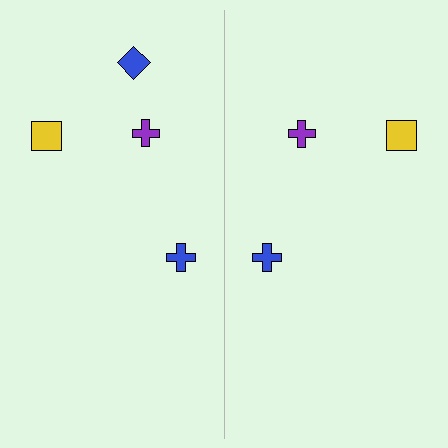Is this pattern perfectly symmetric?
No, the pattern is not perfectly symmetric. A blue diamond is missing from the right side.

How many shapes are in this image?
There are 7 shapes in this image.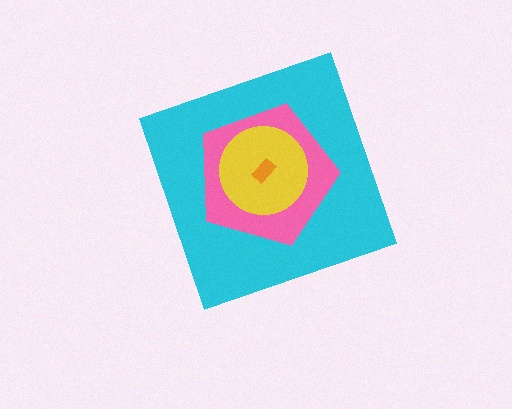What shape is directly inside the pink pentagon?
The yellow circle.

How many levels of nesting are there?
4.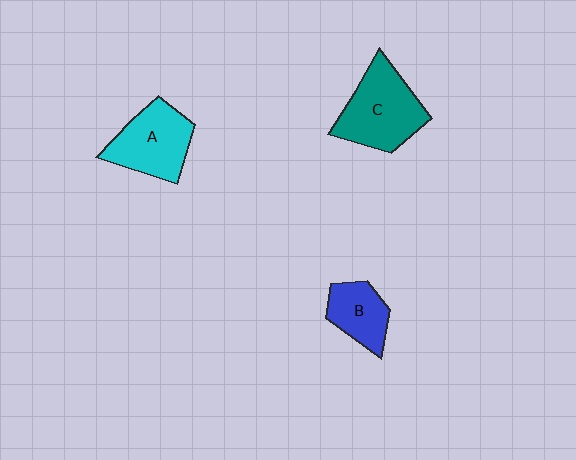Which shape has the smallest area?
Shape B (blue).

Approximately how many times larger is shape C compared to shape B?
Approximately 1.7 times.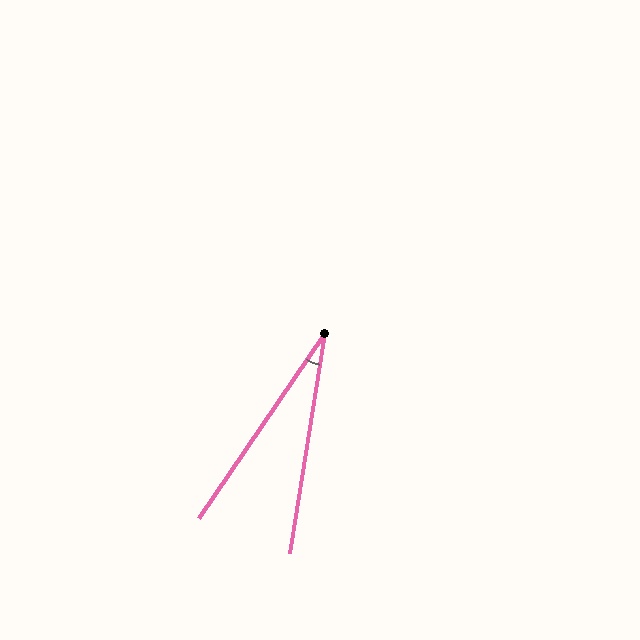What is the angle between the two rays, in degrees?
Approximately 25 degrees.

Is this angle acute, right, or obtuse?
It is acute.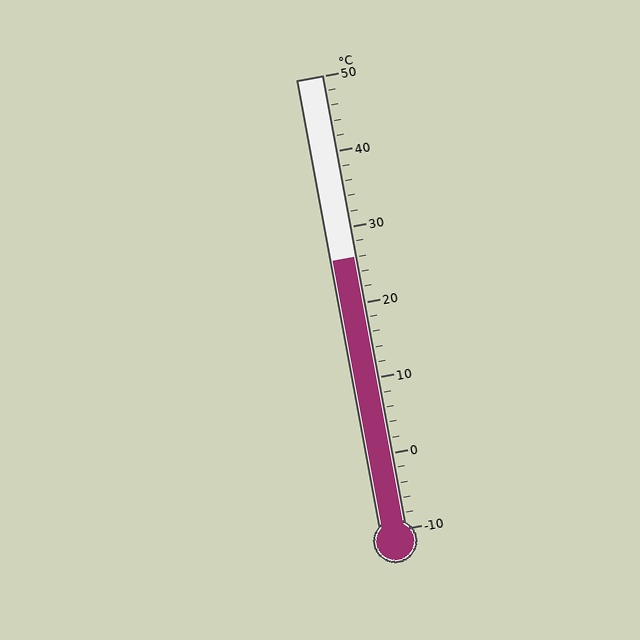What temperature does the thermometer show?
The thermometer shows approximately 26°C.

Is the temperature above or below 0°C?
The temperature is above 0°C.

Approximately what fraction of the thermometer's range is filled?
The thermometer is filled to approximately 60% of its range.